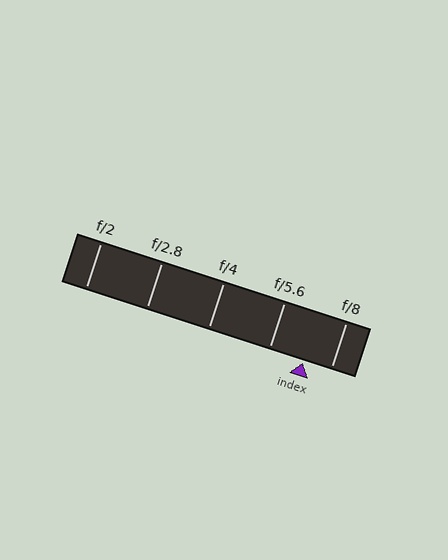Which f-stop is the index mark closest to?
The index mark is closest to f/8.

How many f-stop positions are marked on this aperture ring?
There are 5 f-stop positions marked.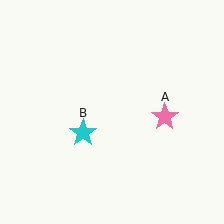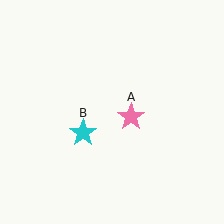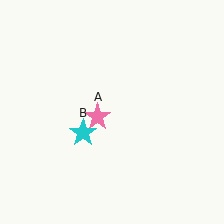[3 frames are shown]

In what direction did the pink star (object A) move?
The pink star (object A) moved left.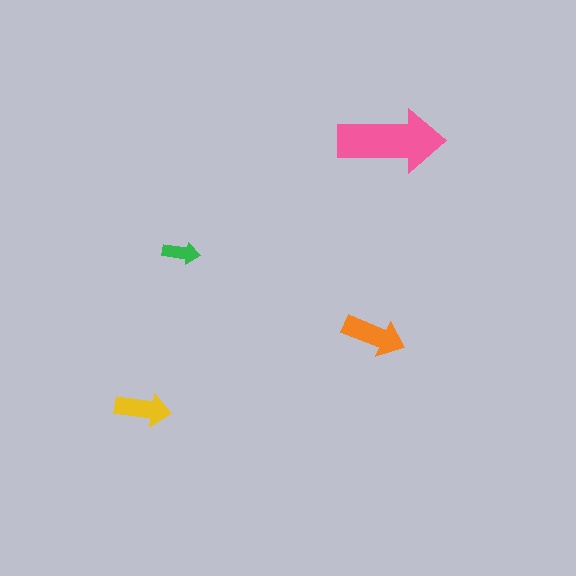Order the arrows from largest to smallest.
the pink one, the orange one, the yellow one, the green one.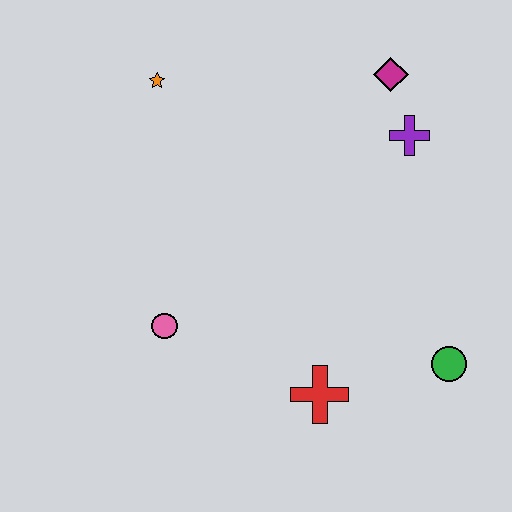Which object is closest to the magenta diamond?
The purple cross is closest to the magenta diamond.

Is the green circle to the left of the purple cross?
No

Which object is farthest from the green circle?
The orange star is farthest from the green circle.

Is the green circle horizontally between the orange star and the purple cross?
No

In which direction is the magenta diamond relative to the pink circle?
The magenta diamond is above the pink circle.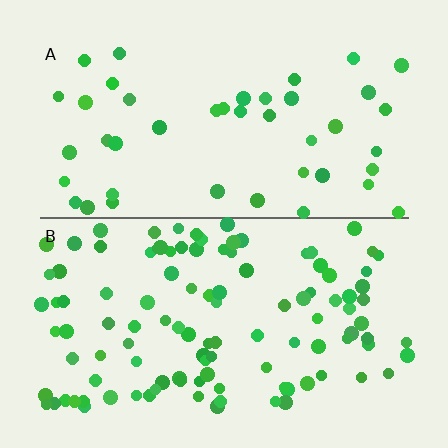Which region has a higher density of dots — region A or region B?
B (the bottom).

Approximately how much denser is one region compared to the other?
Approximately 2.6× — region B over region A.